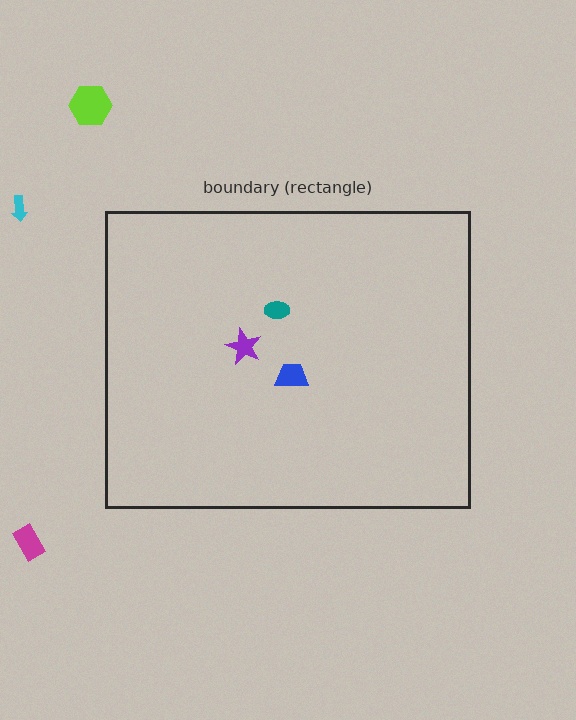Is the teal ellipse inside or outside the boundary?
Inside.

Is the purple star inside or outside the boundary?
Inside.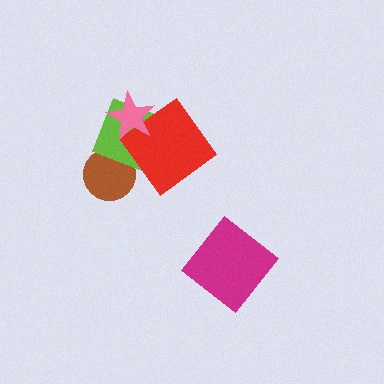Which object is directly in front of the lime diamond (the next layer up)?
The red diamond is directly in front of the lime diamond.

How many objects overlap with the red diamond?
2 objects overlap with the red diamond.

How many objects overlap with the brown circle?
1 object overlaps with the brown circle.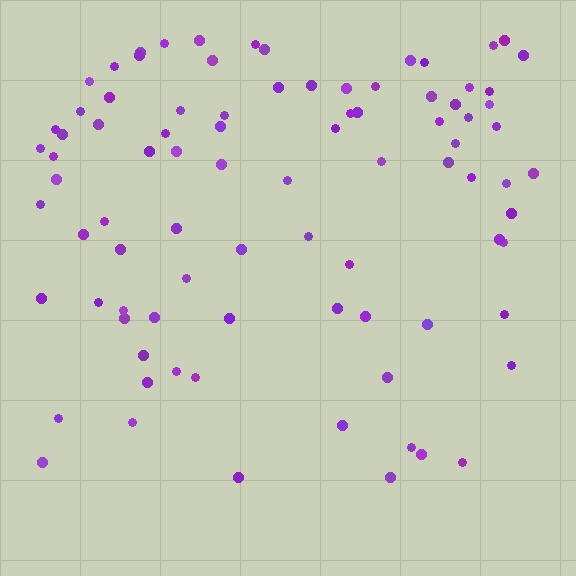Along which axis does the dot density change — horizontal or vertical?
Vertical.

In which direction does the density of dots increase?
From bottom to top, with the top side densest.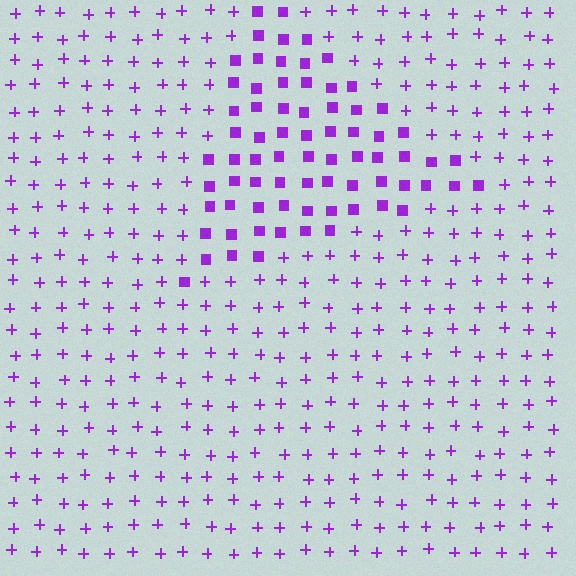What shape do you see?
I see a triangle.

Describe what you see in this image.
The image is filled with small purple elements arranged in a uniform grid. A triangle-shaped region contains squares, while the surrounding area contains plus signs. The boundary is defined purely by the change in element shape.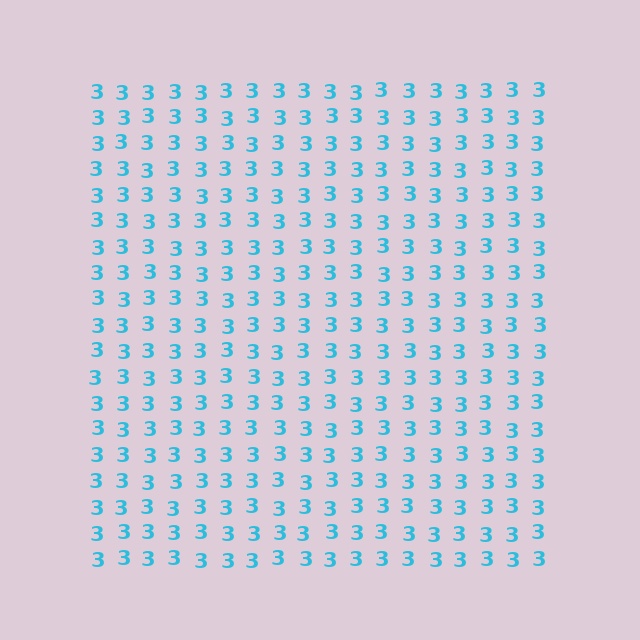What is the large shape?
The large shape is a square.